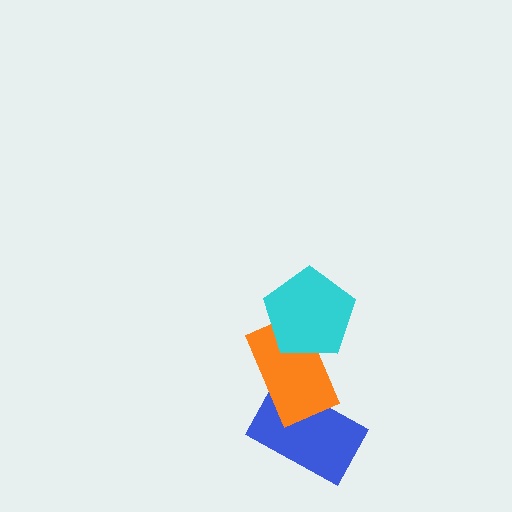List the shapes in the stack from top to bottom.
From top to bottom: the cyan pentagon, the orange rectangle, the blue rectangle.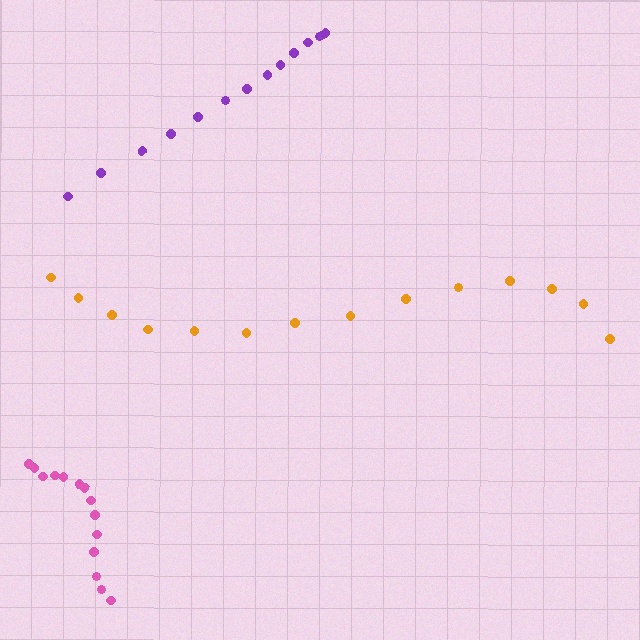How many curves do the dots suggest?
There are 3 distinct paths.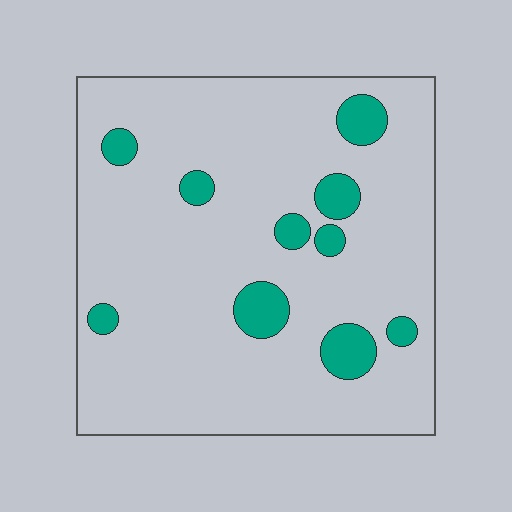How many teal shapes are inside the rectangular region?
10.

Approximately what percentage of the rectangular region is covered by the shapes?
Approximately 10%.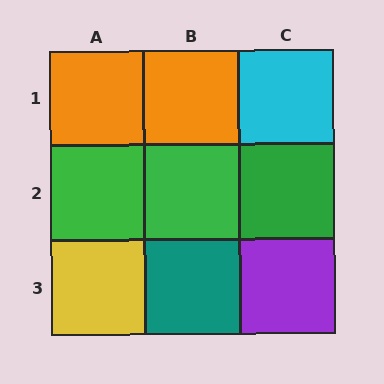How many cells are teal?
1 cell is teal.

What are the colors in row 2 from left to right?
Green, green, green.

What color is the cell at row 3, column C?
Purple.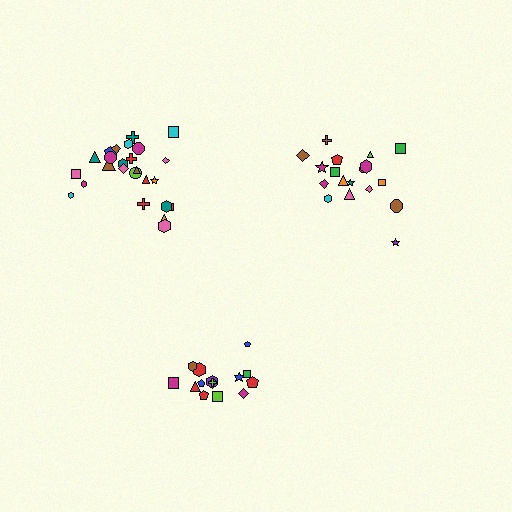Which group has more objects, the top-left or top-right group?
The top-left group.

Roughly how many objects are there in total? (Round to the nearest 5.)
Roughly 60 objects in total.